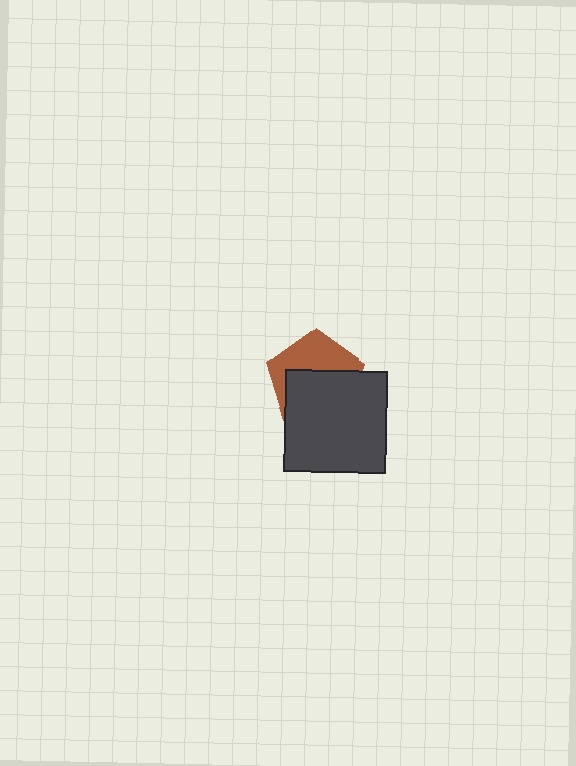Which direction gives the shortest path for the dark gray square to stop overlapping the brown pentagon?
Moving down gives the shortest separation.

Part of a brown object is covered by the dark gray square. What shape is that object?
It is a pentagon.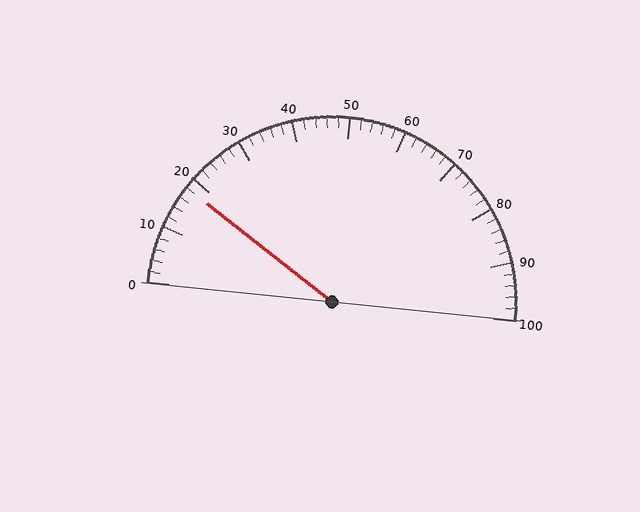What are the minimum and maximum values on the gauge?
The gauge ranges from 0 to 100.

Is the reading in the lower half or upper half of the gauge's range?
The reading is in the lower half of the range (0 to 100).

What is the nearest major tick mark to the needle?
The nearest major tick mark is 20.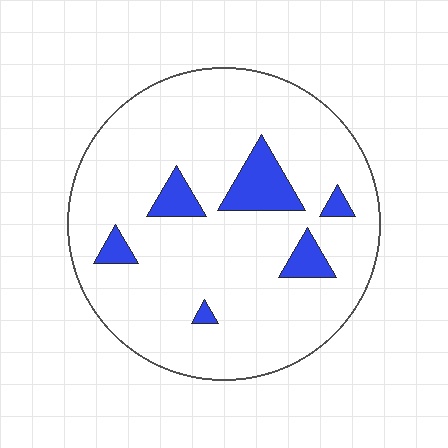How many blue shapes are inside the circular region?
6.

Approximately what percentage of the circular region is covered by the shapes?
Approximately 10%.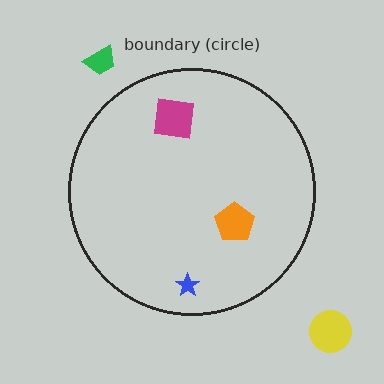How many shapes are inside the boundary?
3 inside, 2 outside.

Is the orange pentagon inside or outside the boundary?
Inside.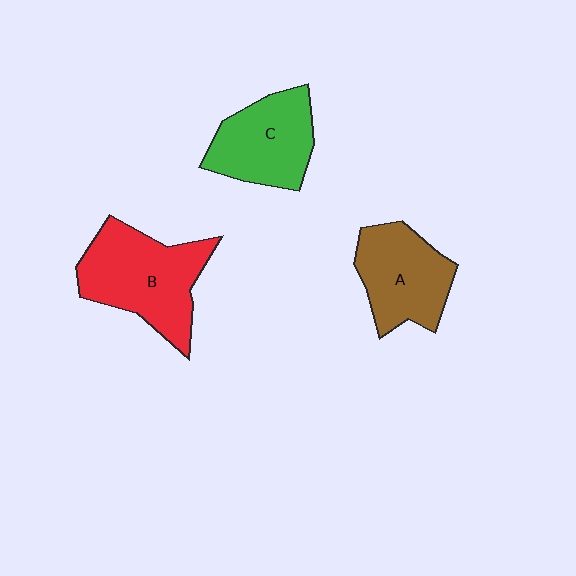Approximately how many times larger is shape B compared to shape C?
Approximately 1.3 times.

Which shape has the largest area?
Shape B (red).